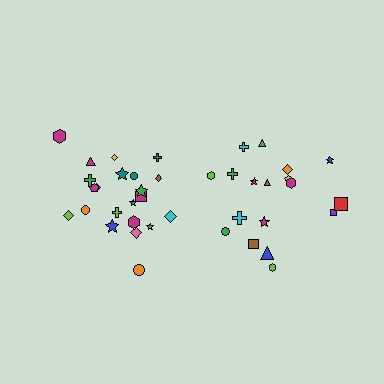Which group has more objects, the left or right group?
The left group.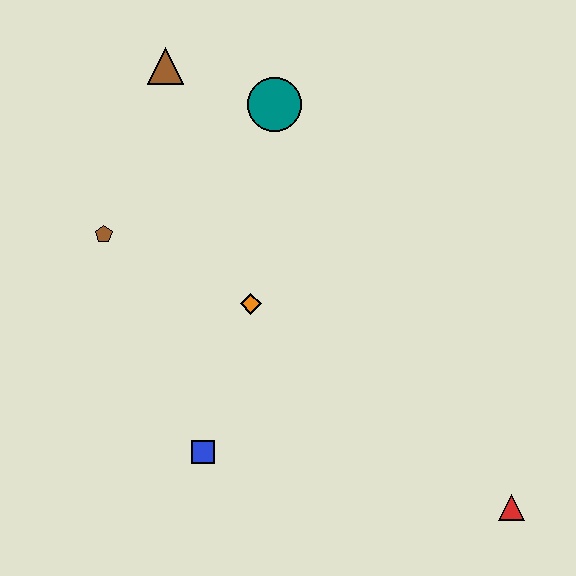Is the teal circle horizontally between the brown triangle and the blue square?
No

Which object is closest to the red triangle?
The blue square is closest to the red triangle.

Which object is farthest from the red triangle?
The brown triangle is farthest from the red triangle.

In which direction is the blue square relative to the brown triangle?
The blue square is below the brown triangle.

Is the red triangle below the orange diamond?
Yes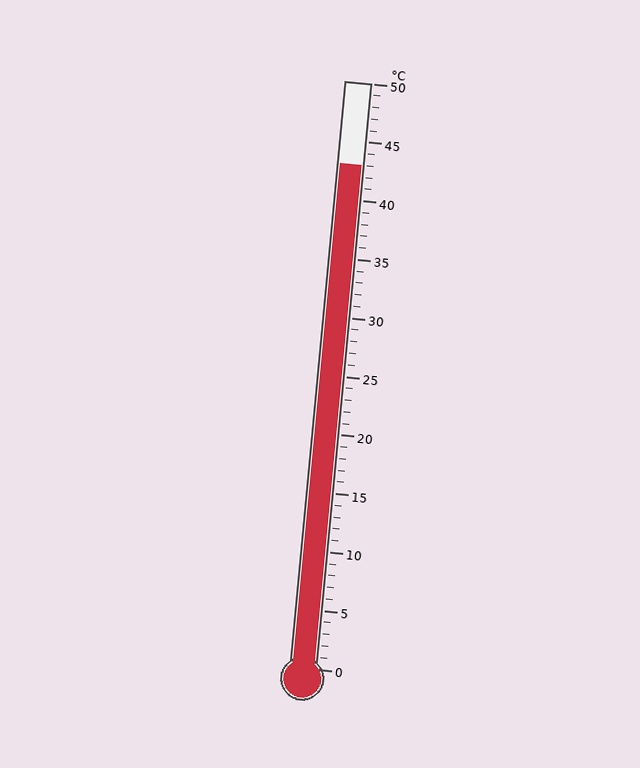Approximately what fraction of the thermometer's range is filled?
The thermometer is filled to approximately 85% of its range.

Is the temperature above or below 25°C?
The temperature is above 25°C.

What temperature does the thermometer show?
The thermometer shows approximately 43°C.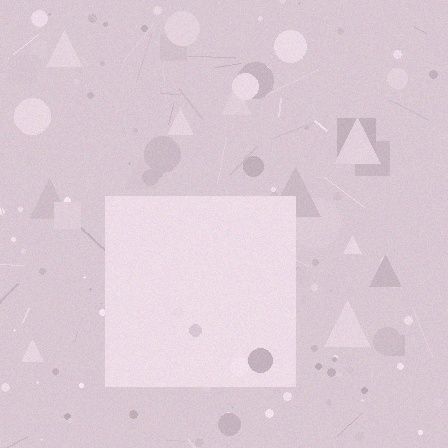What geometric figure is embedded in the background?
A square is embedded in the background.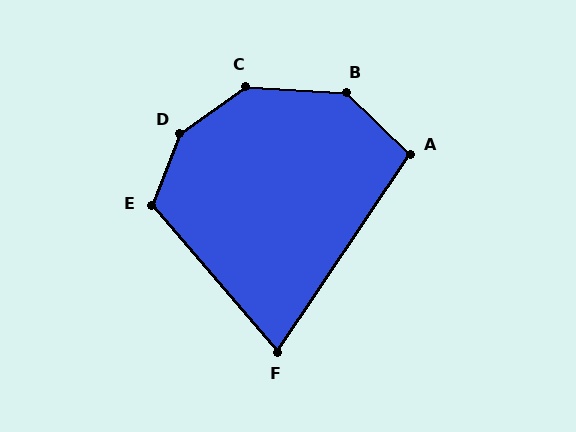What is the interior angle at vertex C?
Approximately 141 degrees (obtuse).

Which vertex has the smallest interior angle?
F, at approximately 75 degrees.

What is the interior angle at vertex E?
Approximately 118 degrees (obtuse).